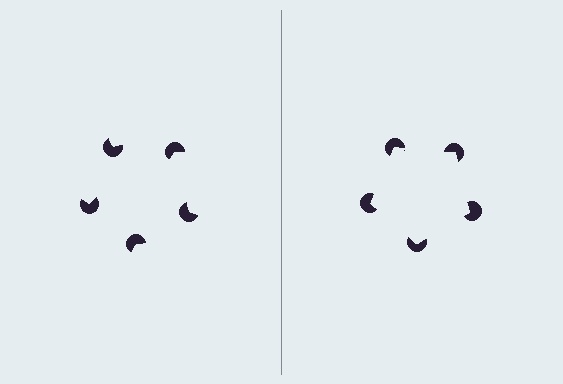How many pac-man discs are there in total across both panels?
10 — 5 on each side.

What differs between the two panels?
The pac-man discs are positioned identically on both sides; only the wedge orientations differ. On the right they align to a pentagon; on the left they are misaligned.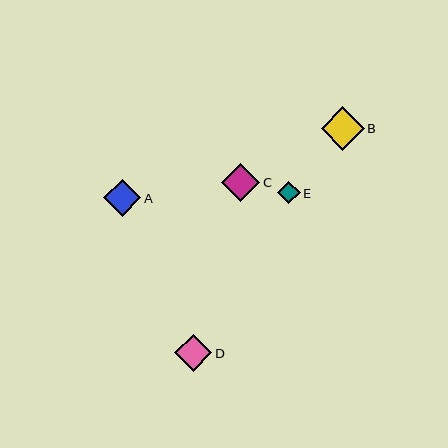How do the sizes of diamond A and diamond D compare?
Diamond A and diamond D are approximately the same size.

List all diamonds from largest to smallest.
From largest to smallest: B, C, A, D, E.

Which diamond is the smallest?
Diamond E is the smallest with a size of approximately 22 pixels.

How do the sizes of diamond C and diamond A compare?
Diamond C and diamond A are approximately the same size.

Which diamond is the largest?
Diamond B is the largest with a size of approximately 43 pixels.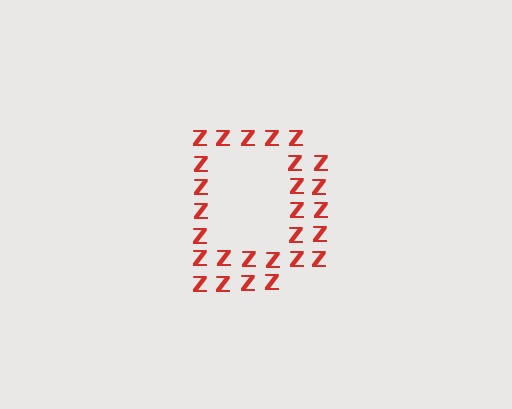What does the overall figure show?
The overall figure shows the letter D.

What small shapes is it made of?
It is made of small letter Z's.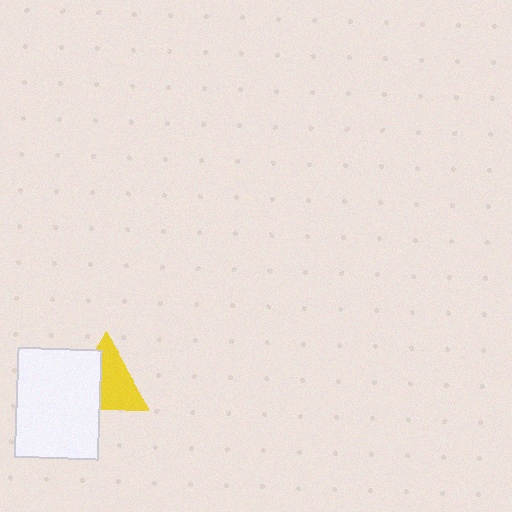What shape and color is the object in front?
The object in front is a white rectangle.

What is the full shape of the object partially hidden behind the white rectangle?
The partially hidden object is a yellow triangle.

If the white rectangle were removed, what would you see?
You would see the complete yellow triangle.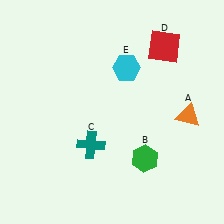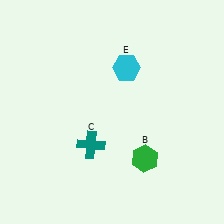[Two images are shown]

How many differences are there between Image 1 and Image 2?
There are 2 differences between the two images.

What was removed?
The red square (D), the orange triangle (A) were removed in Image 2.